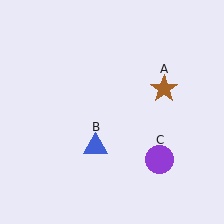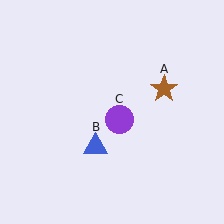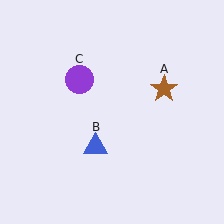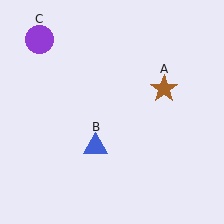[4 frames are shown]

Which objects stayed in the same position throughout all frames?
Brown star (object A) and blue triangle (object B) remained stationary.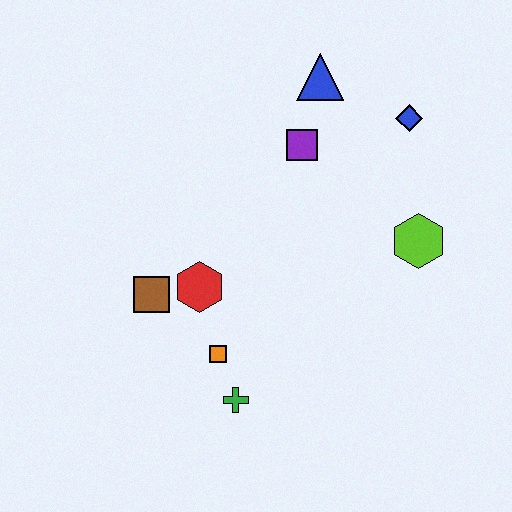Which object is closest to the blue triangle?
The purple square is closest to the blue triangle.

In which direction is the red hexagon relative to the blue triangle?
The red hexagon is below the blue triangle.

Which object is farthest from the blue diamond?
The green cross is farthest from the blue diamond.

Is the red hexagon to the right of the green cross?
No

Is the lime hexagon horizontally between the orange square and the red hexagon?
No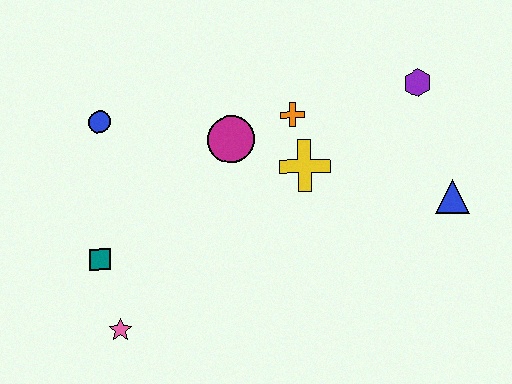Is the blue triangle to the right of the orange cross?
Yes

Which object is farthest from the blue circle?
The blue triangle is farthest from the blue circle.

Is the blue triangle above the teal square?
Yes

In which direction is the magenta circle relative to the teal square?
The magenta circle is to the right of the teal square.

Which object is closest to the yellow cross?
The orange cross is closest to the yellow cross.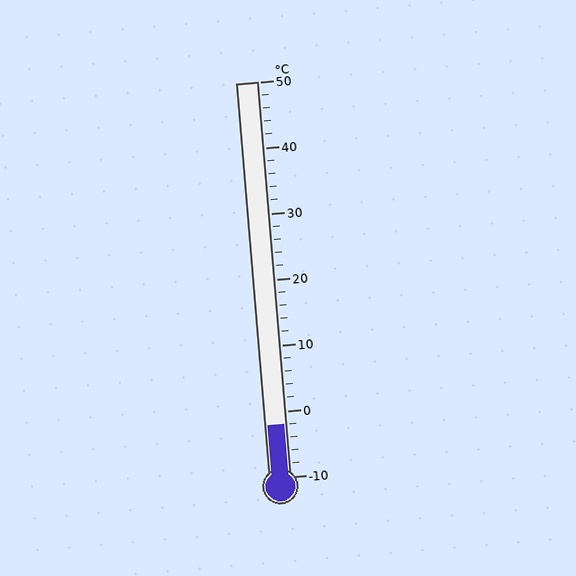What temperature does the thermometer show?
The thermometer shows approximately -2°C.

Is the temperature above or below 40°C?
The temperature is below 40°C.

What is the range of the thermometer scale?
The thermometer scale ranges from -10°C to 50°C.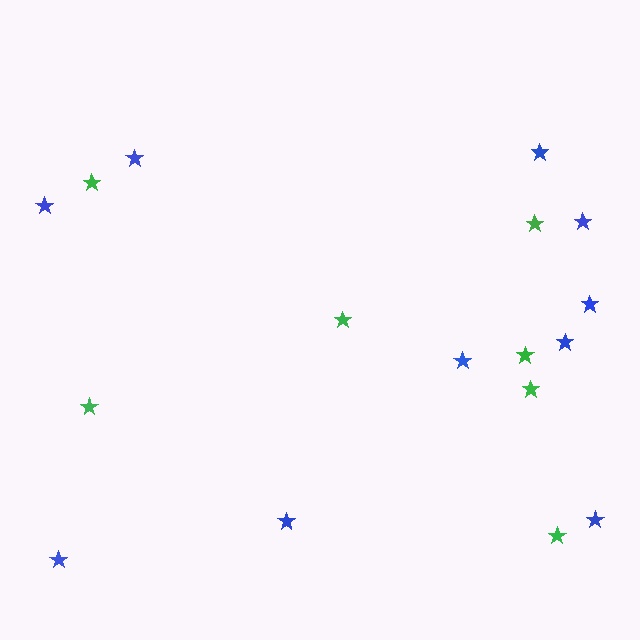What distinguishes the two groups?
There are 2 groups: one group of green stars (7) and one group of blue stars (10).